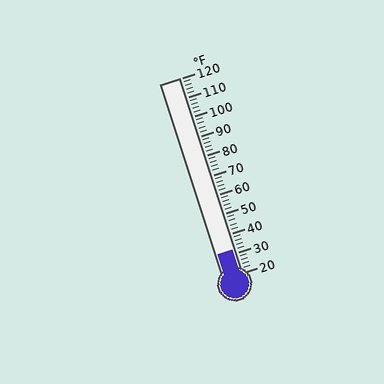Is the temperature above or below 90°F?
The temperature is below 90°F.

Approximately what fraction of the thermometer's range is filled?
The thermometer is filled to approximately 10% of its range.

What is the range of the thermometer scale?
The thermometer scale ranges from 20°F to 120°F.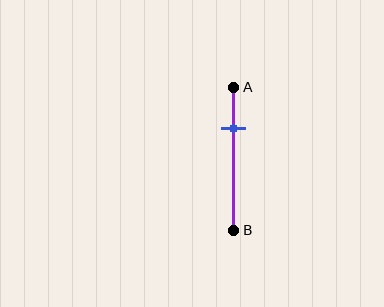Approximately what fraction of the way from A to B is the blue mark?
The blue mark is approximately 30% of the way from A to B.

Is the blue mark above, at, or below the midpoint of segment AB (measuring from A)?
The blue mark is above the midpoint of segment AB.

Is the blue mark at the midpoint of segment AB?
No, the mark is at about 30% from A, not at the 50% midpoint.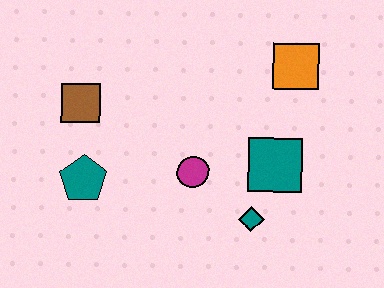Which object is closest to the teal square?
The teal diamond is closest to the teal square.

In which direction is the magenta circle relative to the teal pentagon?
The magenta circle is to the right of the teal pentagon.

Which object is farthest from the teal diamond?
The brown square is farthest from the teal diamond.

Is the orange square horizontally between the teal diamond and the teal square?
No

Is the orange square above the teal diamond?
Yes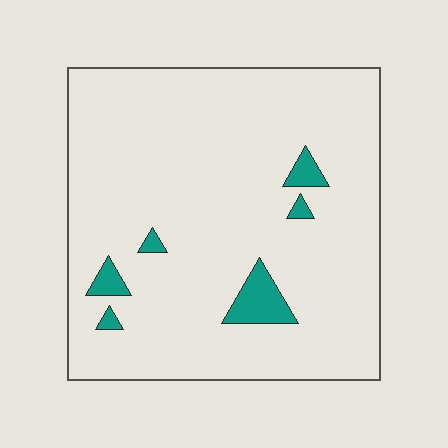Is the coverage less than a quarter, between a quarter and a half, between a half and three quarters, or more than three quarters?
Less than a quarter.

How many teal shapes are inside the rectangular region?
6.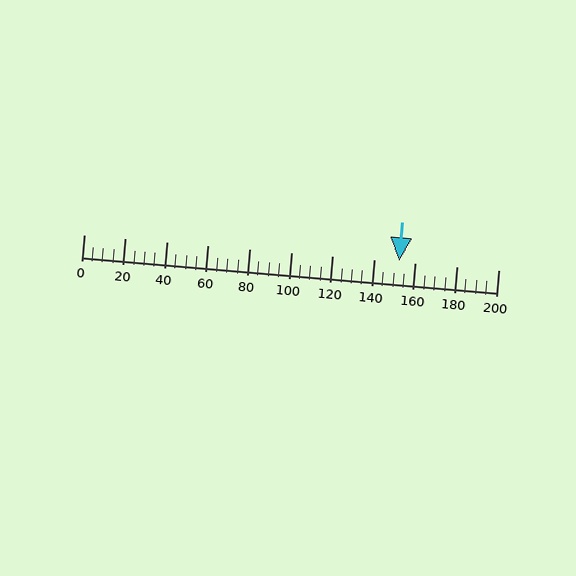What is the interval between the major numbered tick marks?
The major tick marks are spaced 20 units apart.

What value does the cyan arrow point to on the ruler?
The cyan arrow points to approximately 152.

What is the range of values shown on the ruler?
The ruler shows values from 0 to 200.